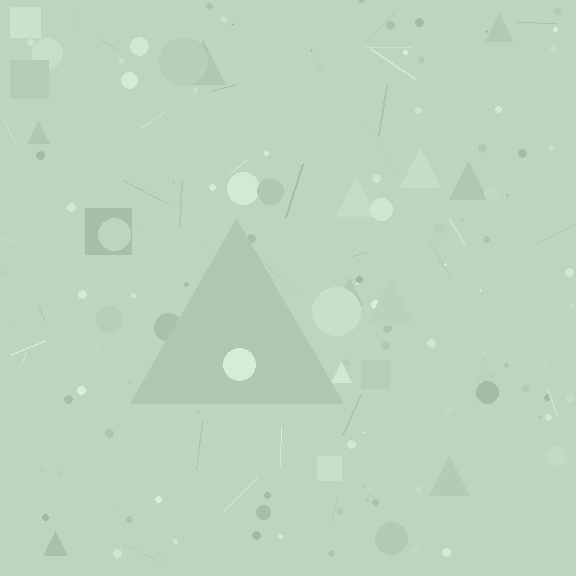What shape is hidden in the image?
A triangle is hidden in the image.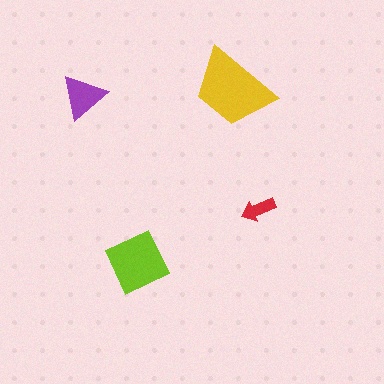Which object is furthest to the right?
The red arrow is rightmost.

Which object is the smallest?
The red arrow.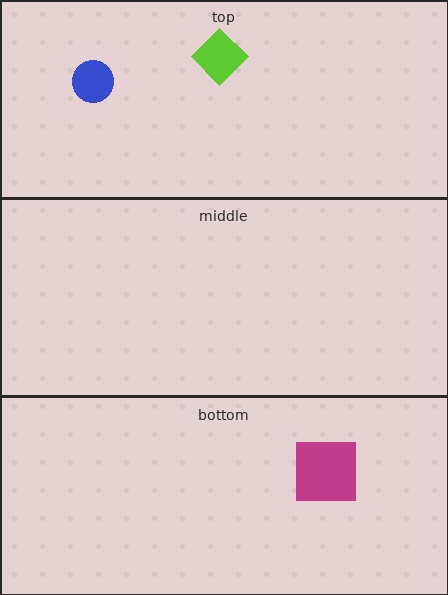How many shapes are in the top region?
2.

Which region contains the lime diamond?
The top region.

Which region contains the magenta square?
The bottom region.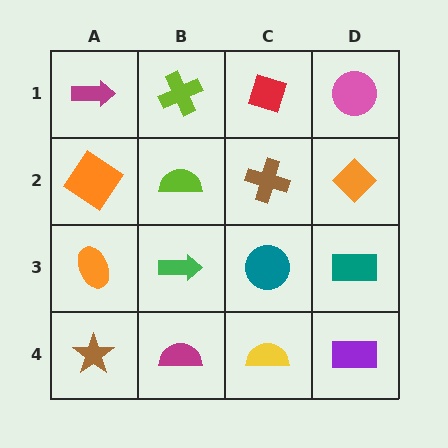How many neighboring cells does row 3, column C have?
4.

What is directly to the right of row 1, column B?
A red diamond.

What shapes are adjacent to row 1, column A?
An orange diamond (row 2, column A), a lime cross (row 1, column B).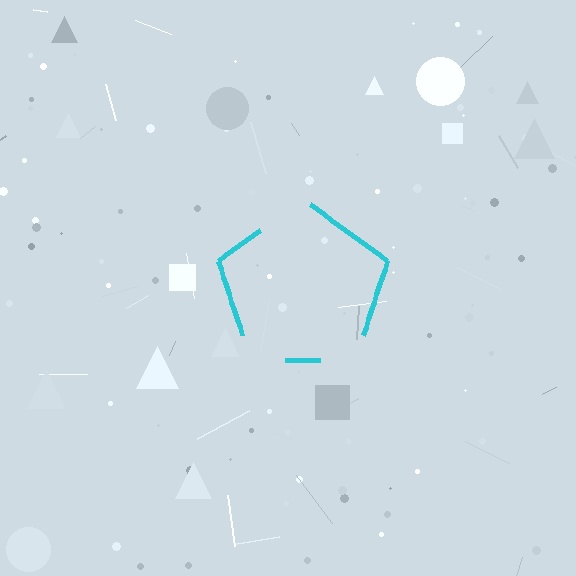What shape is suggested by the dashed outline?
The dashed outline suggests a pentagon.